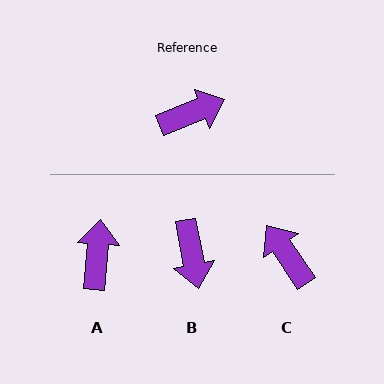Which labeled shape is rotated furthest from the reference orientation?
C, about 103 degrees away.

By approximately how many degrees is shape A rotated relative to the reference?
Approximately 63 degrees counter-clockwise.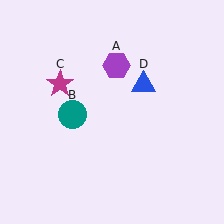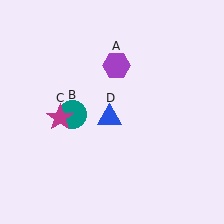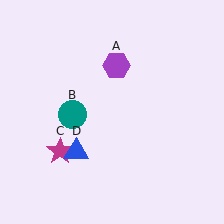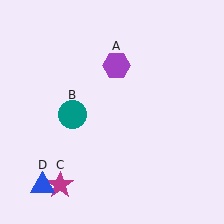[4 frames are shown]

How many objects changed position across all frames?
2 objects changed position: magenta star (object C), blue triangle (object D).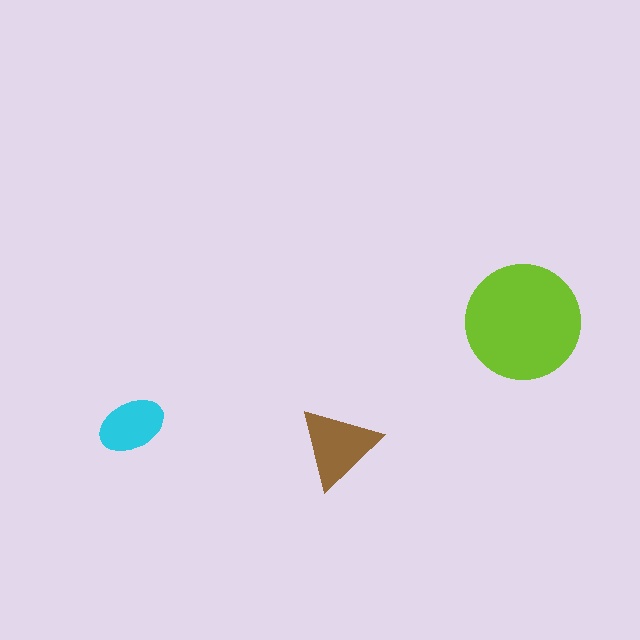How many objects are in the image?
There are 3 objects in the image.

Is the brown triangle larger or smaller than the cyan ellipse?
Larger.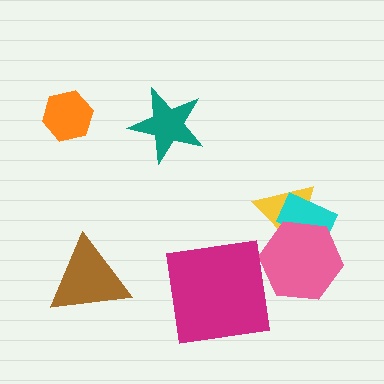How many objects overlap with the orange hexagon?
0 objects overlap with the orange hexagon.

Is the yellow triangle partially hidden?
Yes, it is partially covered by another shape.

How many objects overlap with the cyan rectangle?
2 objects overlap with the cyan rectangle.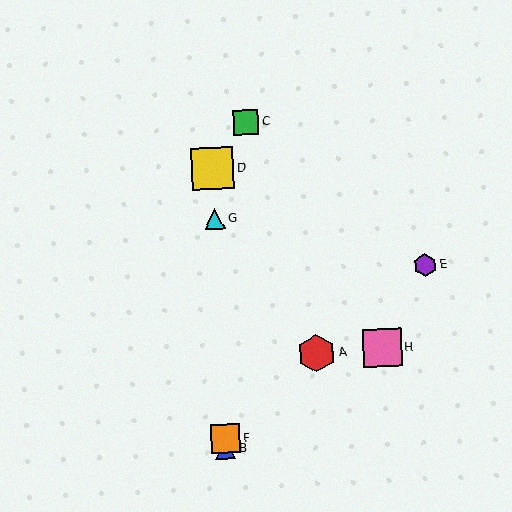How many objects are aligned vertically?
4 objects (B, D, F, G) are aligned vertically.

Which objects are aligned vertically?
Objects B, D, F, G are aligned vertically.